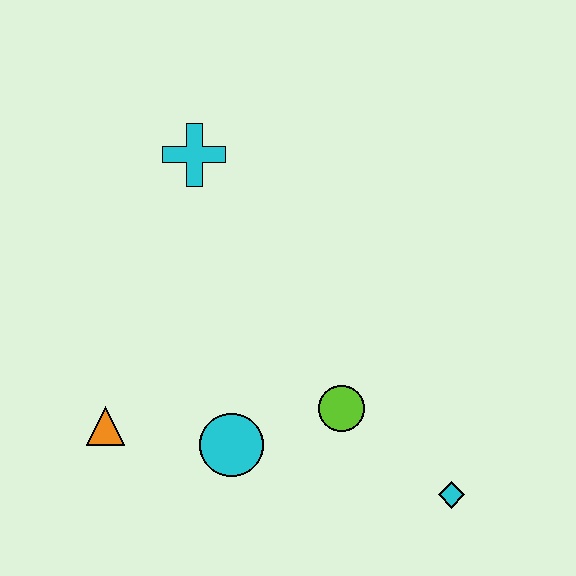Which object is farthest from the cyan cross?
The cyan diamond is farthest from the cyan cross.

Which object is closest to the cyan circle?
The lime circle is closest to the cyan circle.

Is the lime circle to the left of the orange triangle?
No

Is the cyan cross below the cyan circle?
No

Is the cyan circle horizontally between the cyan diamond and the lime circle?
No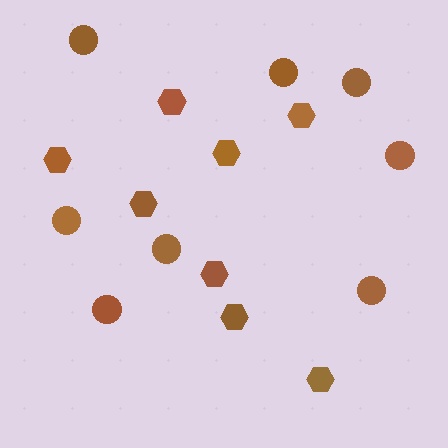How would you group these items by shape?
There are 2 groups: one group of hexagons (8) and one group of circles (8).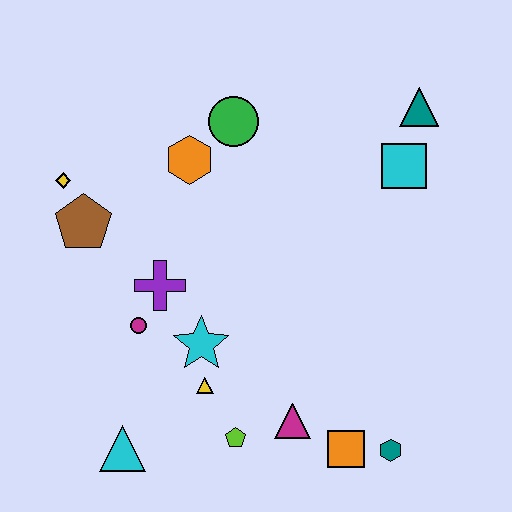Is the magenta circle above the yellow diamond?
No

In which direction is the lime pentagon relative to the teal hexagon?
The lime pentagon is to the left of the teal hexagon.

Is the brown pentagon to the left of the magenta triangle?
Yes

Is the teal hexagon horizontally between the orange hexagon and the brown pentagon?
No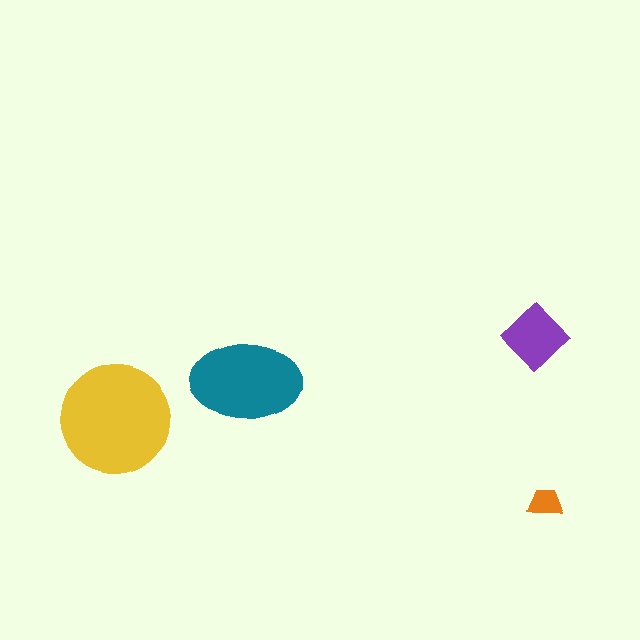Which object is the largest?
The yellow circle.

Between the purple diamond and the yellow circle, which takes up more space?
The yellow circle.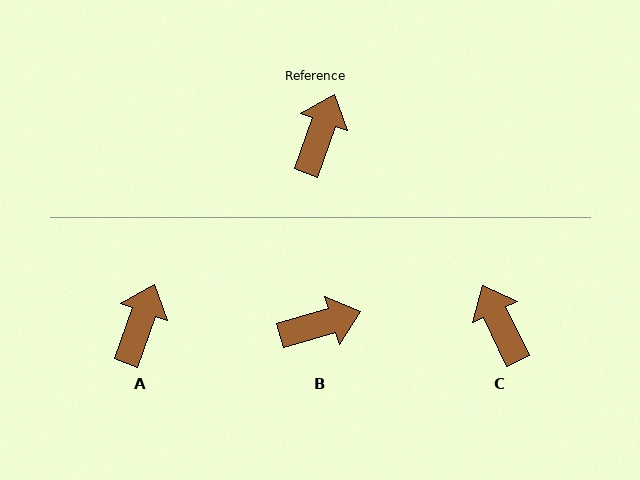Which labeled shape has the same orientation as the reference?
A.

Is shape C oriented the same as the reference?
No, it is off by about 45 degrees.